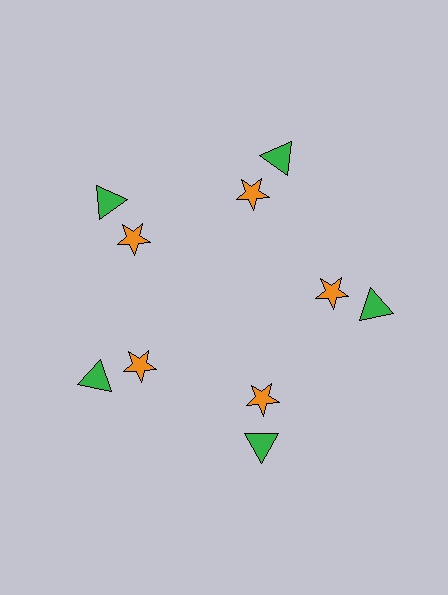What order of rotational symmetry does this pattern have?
This pattern has 5-fold rotational symmetry.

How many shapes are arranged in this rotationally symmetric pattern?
There are 10 shapes, arranged in 5 groups of 2.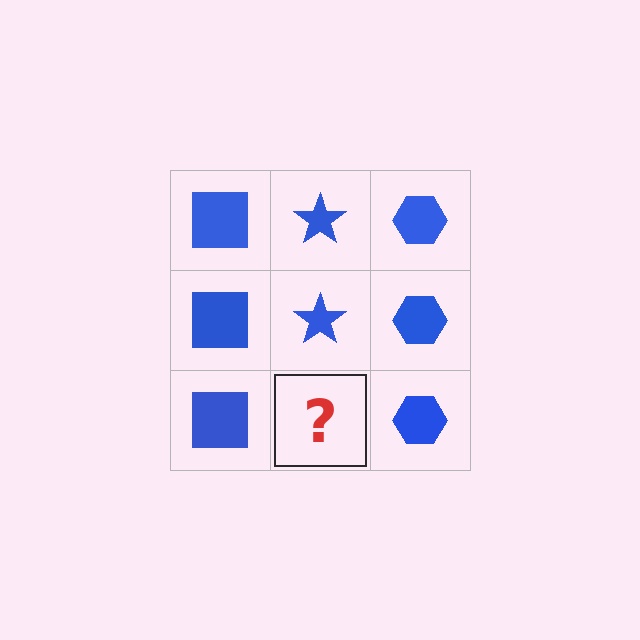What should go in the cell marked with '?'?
The missing cell should contain a blue star.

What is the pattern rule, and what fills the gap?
The rule is that each column has a consistent shape. The gap should be filled with a blue star.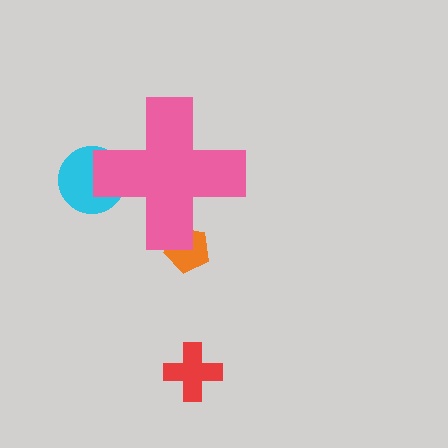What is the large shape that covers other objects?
A pink cross.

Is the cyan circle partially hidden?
Yes, the cyan circle is partially hidden behind the pink cross.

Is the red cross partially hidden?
No, the red cross is fully visible.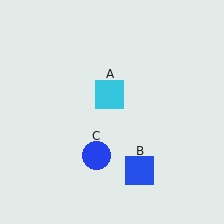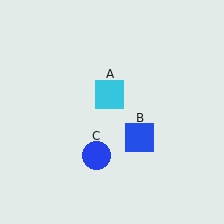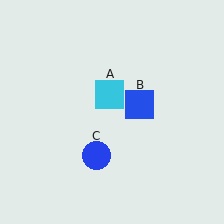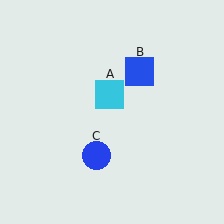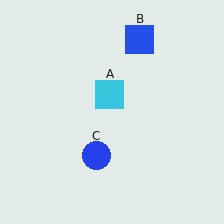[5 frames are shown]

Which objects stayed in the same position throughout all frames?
Cyan square (object A) and blue circle (object C) remained stationary.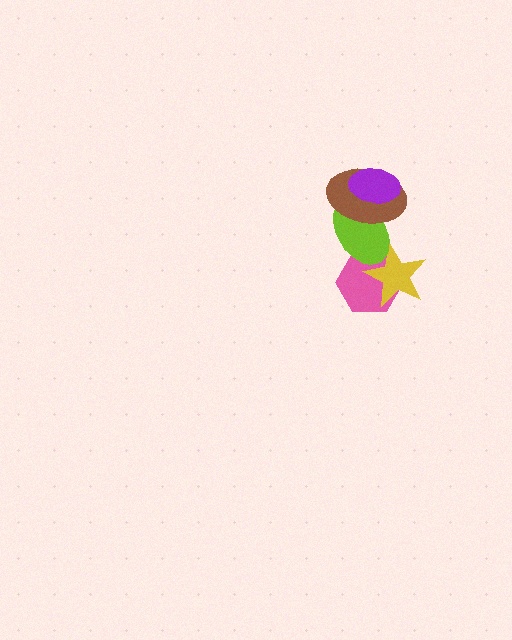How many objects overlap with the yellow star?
2 objects overlap with the yellow star.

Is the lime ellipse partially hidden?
Yes, it is partially covered by another shape.